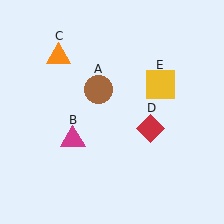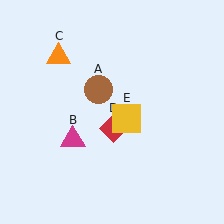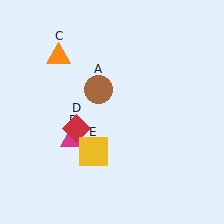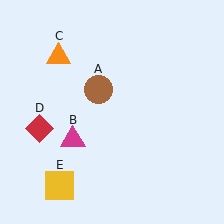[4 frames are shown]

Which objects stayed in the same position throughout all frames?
Brown circle (object A) and magenta triangle (object B) and orange triangle (object C) remained stationary.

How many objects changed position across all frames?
2 objects changed position: red diamond (object D), yellow square (object E).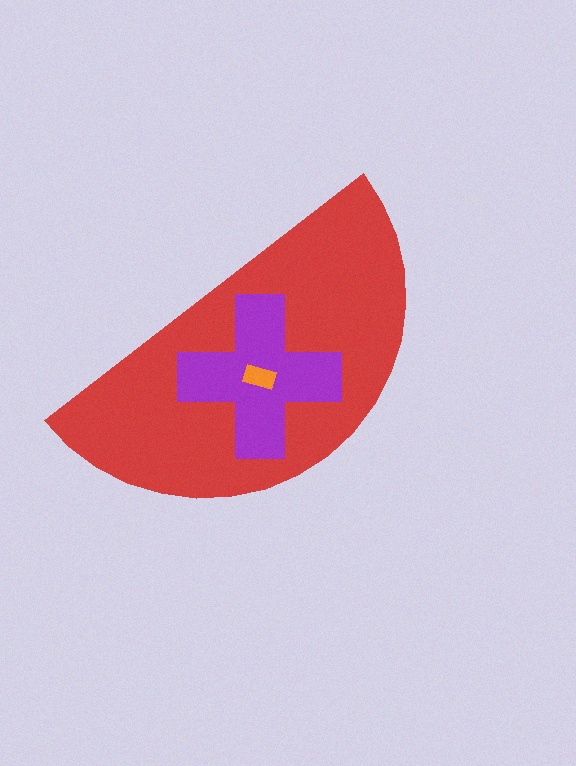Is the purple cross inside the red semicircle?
Yes.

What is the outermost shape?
The red semicircle.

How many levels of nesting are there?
3.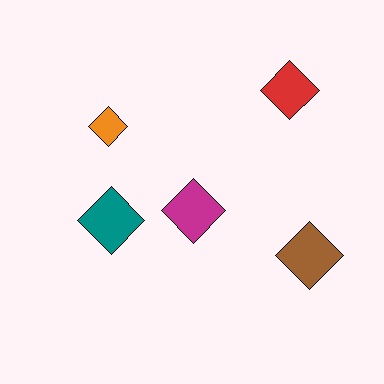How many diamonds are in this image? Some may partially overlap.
There are 5 diamonds.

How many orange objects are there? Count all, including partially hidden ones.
There is 1 orange object.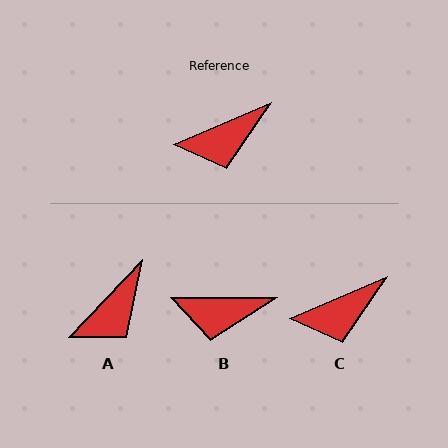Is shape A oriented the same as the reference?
No, it is off by about 24 degrees.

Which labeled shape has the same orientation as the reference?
C.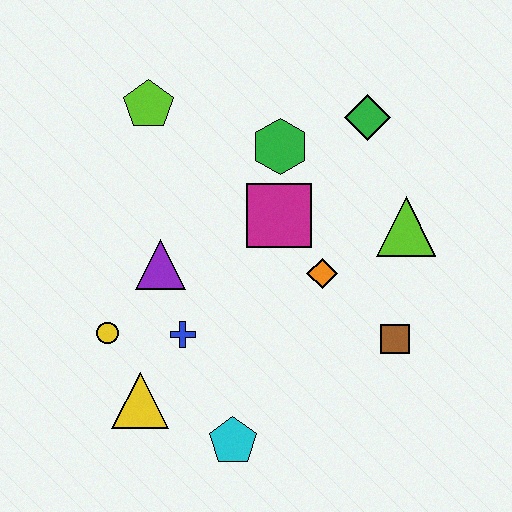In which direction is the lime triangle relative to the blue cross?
The lime triangle is to the right of the blue cross.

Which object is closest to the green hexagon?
The magenta square is closest to the green hexagon.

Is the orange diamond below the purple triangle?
Yes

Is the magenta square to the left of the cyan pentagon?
No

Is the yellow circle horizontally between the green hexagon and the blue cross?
No